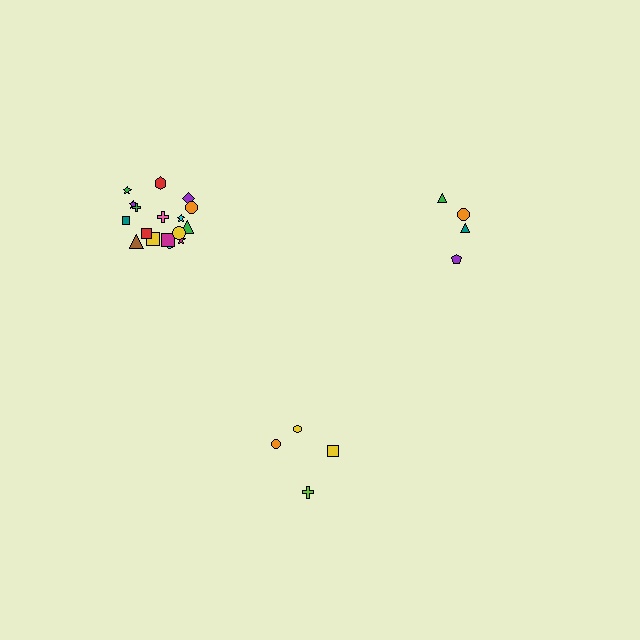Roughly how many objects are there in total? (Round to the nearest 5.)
Roughly 25 objects in total.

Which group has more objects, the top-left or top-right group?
The top-left group.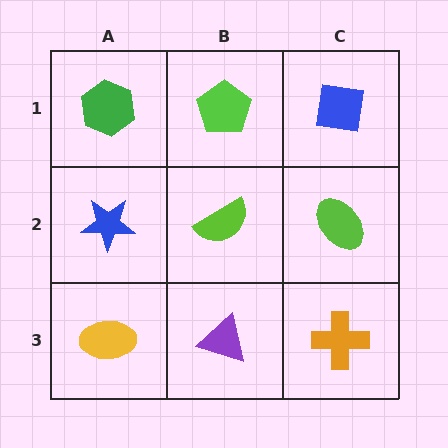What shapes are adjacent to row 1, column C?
A lime ellipse (row 2, column C), a lime pentagon (row 1, column B).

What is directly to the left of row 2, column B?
A blue star.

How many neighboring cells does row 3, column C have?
2.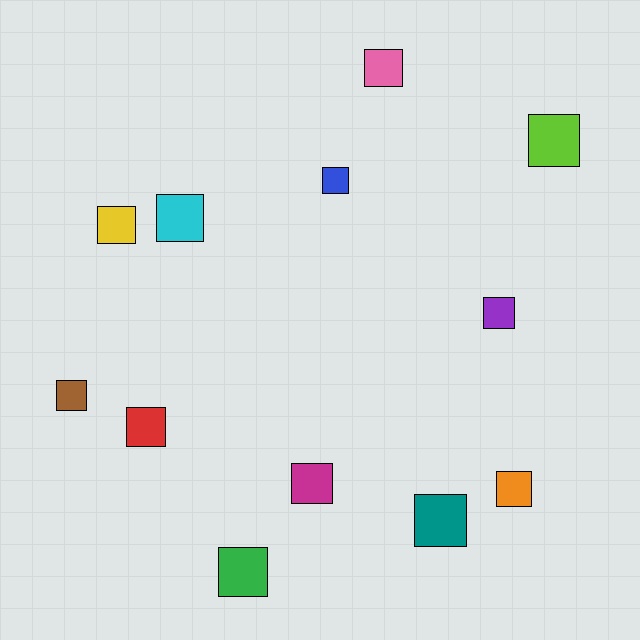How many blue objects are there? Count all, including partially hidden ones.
There is 1 blue object.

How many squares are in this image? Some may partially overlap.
There are 12 squares.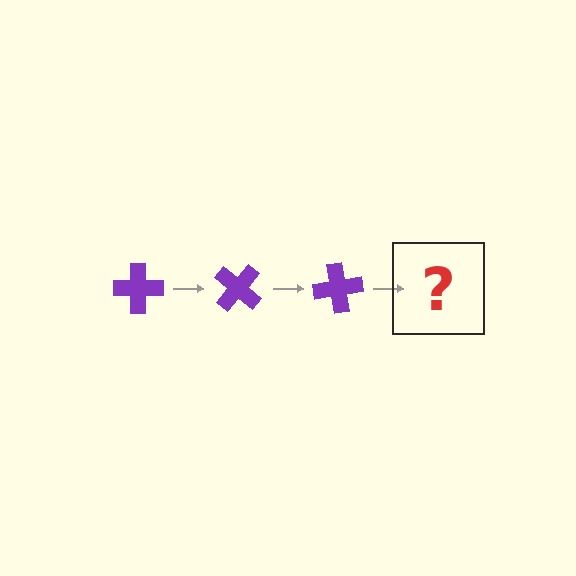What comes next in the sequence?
The next element should be a purple cross rotated 120 degrees.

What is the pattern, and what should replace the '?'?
The pattern is that the cross rotates 40 degrees each step. The '?' should be a purple cross rotated 120 degrees.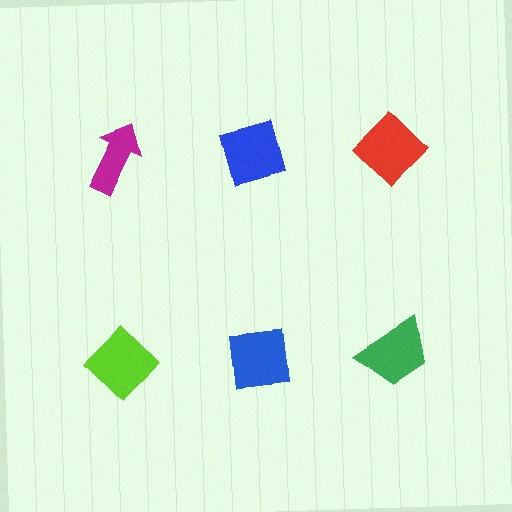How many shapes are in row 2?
3 shapes.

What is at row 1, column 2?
A blue diamond.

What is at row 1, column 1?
A magenta arrow.